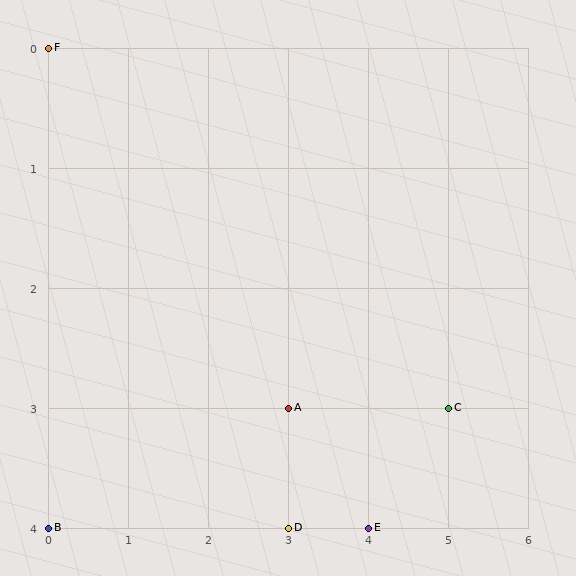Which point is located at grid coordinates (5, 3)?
Point C is at (5, 3).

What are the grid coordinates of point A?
Point A is at grid coordinates (3, 3).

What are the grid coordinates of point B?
Point B is at grid coordinates (0, 4).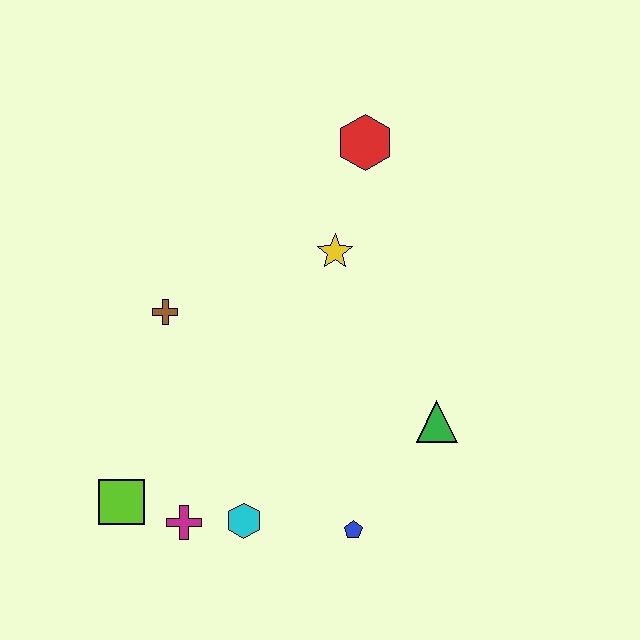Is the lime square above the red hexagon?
No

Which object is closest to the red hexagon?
The yellow star is closest to the red hexagon.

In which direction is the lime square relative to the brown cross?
The lime square is below the brown cross.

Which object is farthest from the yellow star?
The lime square is farthest from the yellow star.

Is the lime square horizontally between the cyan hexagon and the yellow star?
No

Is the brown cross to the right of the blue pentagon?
No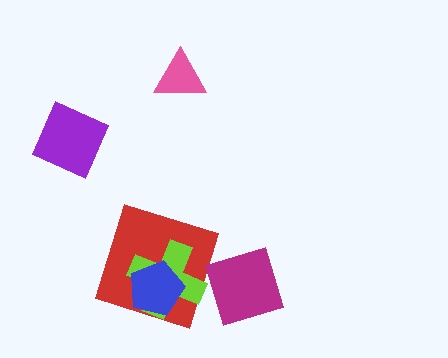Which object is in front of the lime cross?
The blue pentagon is in front of the lime cross.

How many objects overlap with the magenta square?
0 objects overlap with the magenta square.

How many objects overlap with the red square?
2 objects overlap with the red square.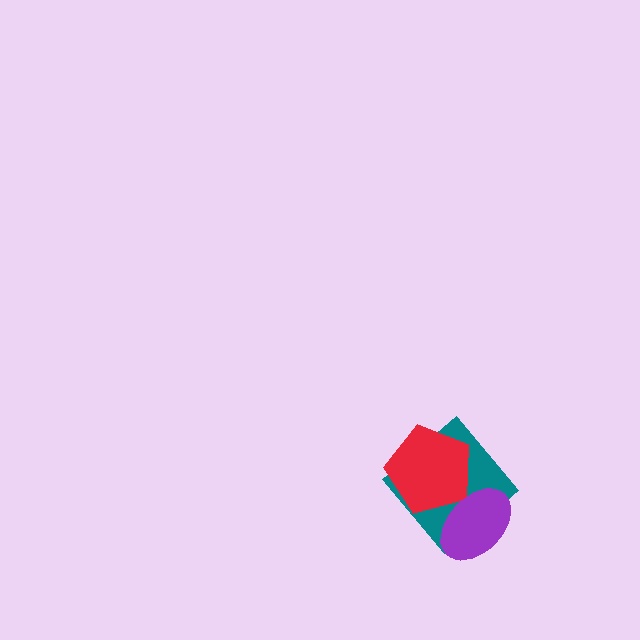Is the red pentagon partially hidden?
Yes, it is partially covered by another shape.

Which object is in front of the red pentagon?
The purple ellipse is in front of the red pentagon.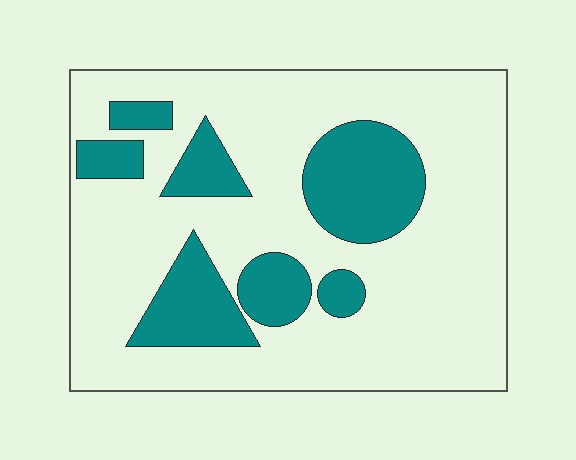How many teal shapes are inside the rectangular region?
7.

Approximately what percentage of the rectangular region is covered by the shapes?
Approximately 25%.